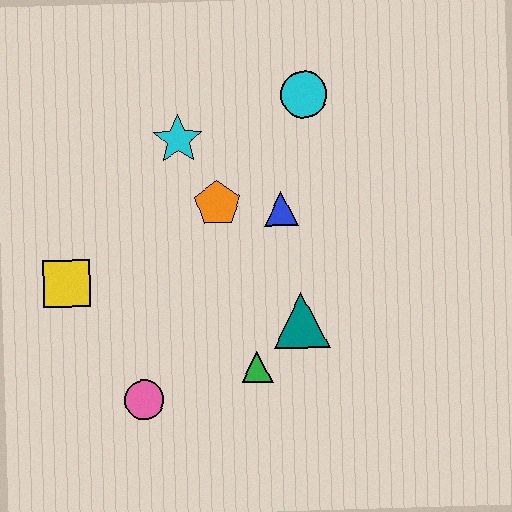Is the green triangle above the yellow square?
No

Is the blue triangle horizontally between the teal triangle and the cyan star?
Yes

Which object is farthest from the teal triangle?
The yellow square is farthest from the teal triangle.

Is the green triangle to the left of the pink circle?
No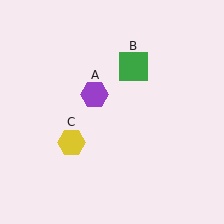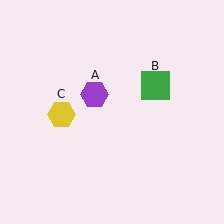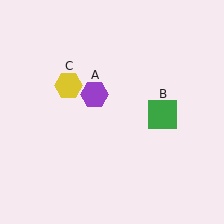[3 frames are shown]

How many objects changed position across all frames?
2 objects changed position: green square (object B), yellow hexagon (object C).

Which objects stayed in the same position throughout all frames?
Purple hexagon (object A) remained stationary.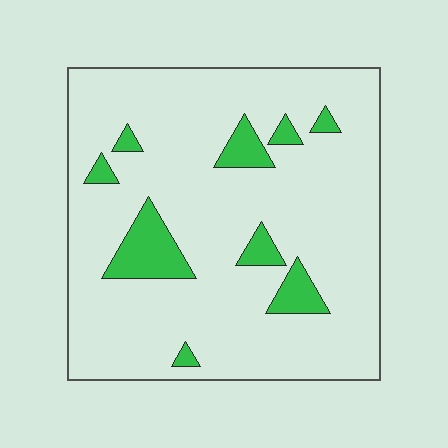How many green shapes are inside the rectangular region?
9.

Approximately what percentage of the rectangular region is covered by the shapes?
Approximately 10%.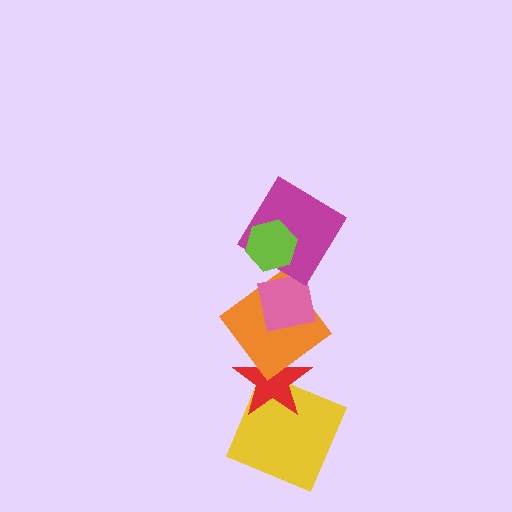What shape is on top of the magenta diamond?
The lime hexagon is on top of the magenta diamond.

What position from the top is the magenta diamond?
The magenta diamond is 2nd from the top.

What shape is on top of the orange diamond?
The pink square is on top of the orange diamond.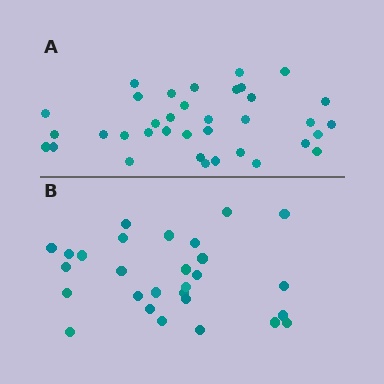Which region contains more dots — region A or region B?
Region A (the top region) has more dots.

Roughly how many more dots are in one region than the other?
Region A has roughly 8 or so more dots than region B.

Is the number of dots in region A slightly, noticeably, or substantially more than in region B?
Region A has noticeably more, but not dramatically so. The ratio is roughly 1.3 to 1.